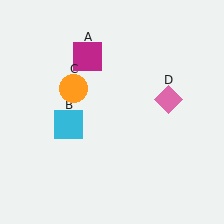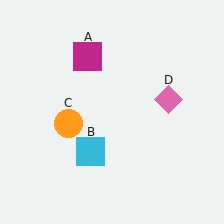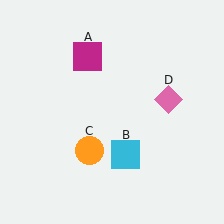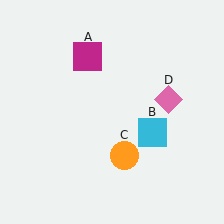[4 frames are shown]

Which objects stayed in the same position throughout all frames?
Magenta square (object A) and pink diamond (object D) remained stationary.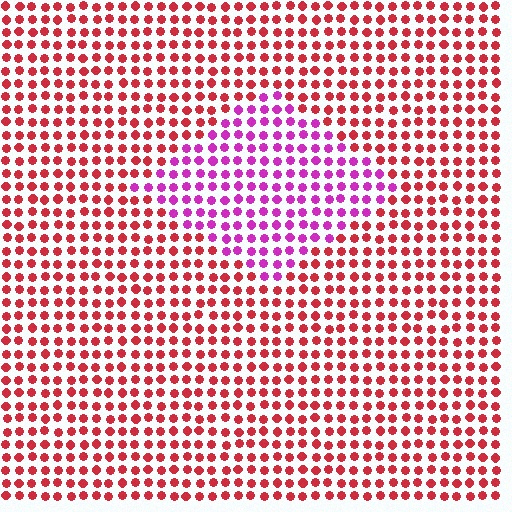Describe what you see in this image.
The image is filled with small red elements in a uniform arrangement. A diamond-shaped region is visible where the elements are tinted to a slightly different hue, forming a subtle color boundary.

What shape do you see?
I see a diamond.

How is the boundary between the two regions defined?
The boundary is defined purely by a slight shift in hue (about 48 degrees). Spacing, size, and orientation are identical on both sides.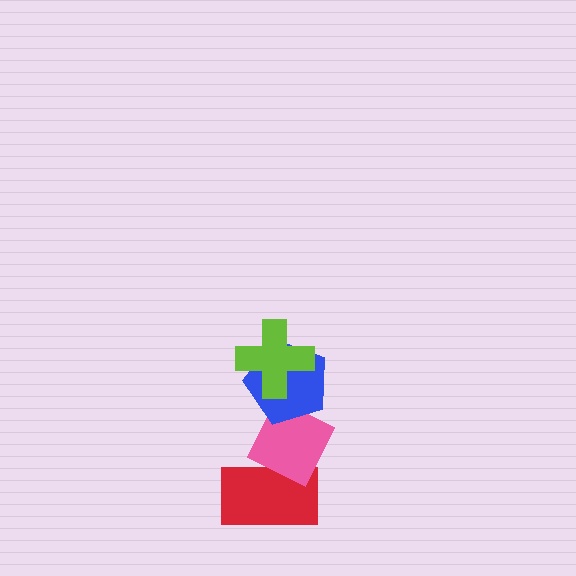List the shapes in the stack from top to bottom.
From top to bottom: the lime cross, the blue pentagon, the pink diamond, the red rectangle.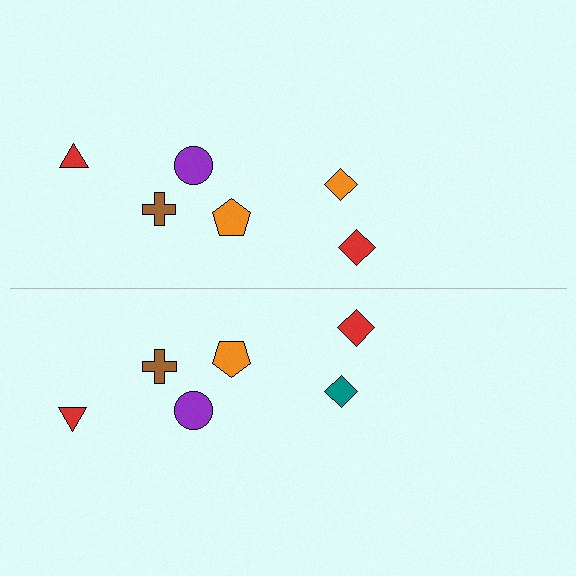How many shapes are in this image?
There are 12 shapes in this image.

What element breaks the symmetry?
The teal diamond on the bottom side breaks the symmetry — its mirror counterpart is orange.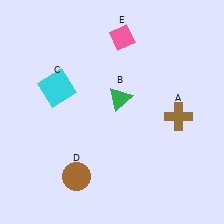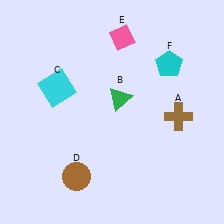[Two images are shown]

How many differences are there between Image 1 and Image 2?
There is 1 difference between the two images.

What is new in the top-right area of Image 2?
A cyan pentagon (F) was added in the top-right area of Image 2.